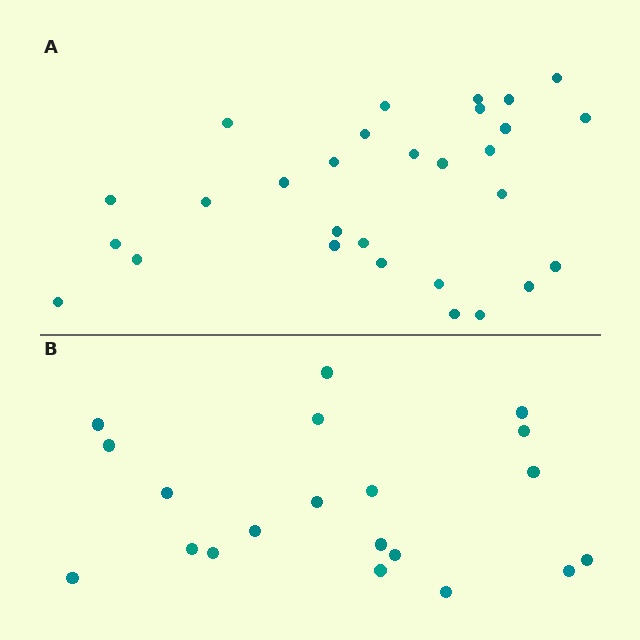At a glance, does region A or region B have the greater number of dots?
Region A (the top region) has more dots.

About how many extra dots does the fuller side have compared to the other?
Region A has roughly 8 or so more dots than region B.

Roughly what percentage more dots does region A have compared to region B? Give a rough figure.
About 45% more.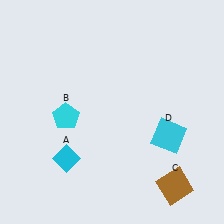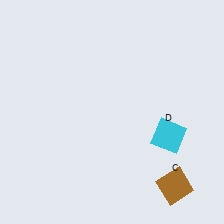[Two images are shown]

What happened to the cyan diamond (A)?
The cyan diamond (A) was removed in Image 2. It was in the bottom-left area of Image 1.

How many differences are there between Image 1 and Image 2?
There are 2 differences between the two images.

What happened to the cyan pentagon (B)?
The cyan pentagon (B) was removed in Image 2. It was in the bottom-left area of Image 1.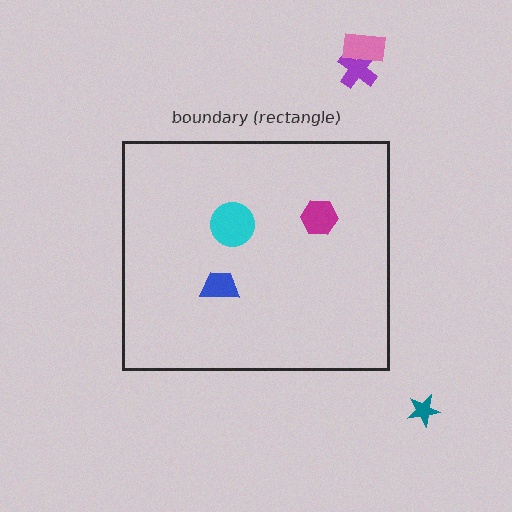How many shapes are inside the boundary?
3 inside, 3 outside.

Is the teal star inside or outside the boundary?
Outside.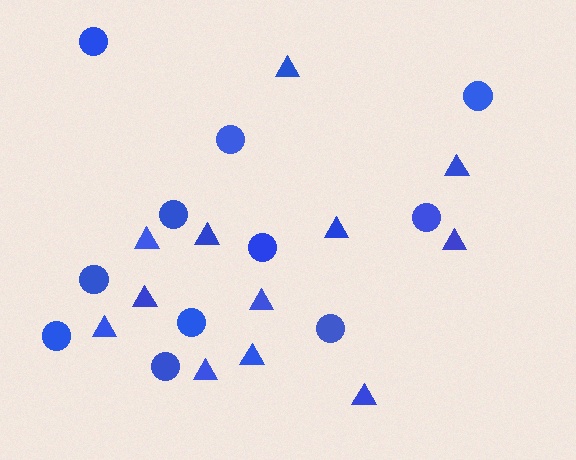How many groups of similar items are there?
There are 2 groups: one group of circles (11) and one group of triangles (12).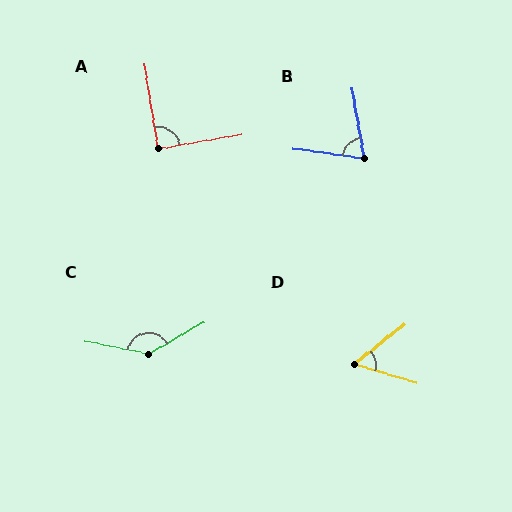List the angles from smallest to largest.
D (56°), B (73°), A (89°), C (138°).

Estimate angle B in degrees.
Approximately 73 degrees.